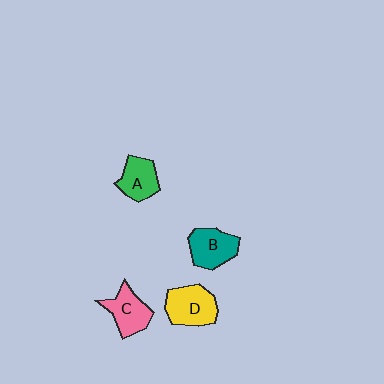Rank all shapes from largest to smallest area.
From largest to smallest: D (yellow), B (teal), C (pink), A (green).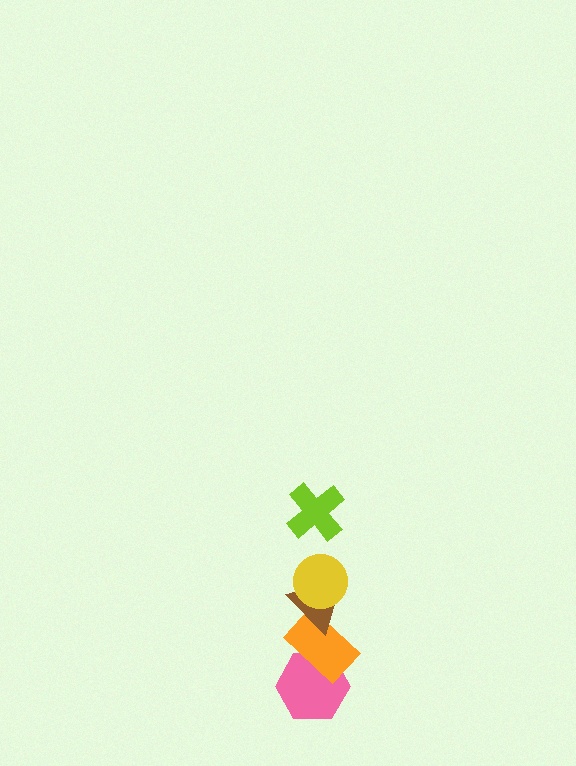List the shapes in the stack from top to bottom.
From top to bottom: the lime cross, the yellow circle, the brown triangle, the orange rectangle, the pink hexagon.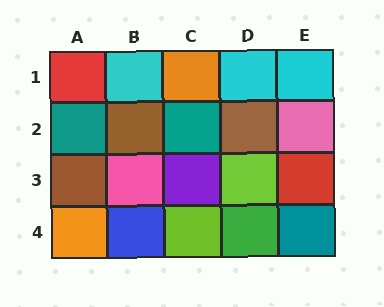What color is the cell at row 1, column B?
Cyan.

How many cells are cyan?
3 cells are cyan.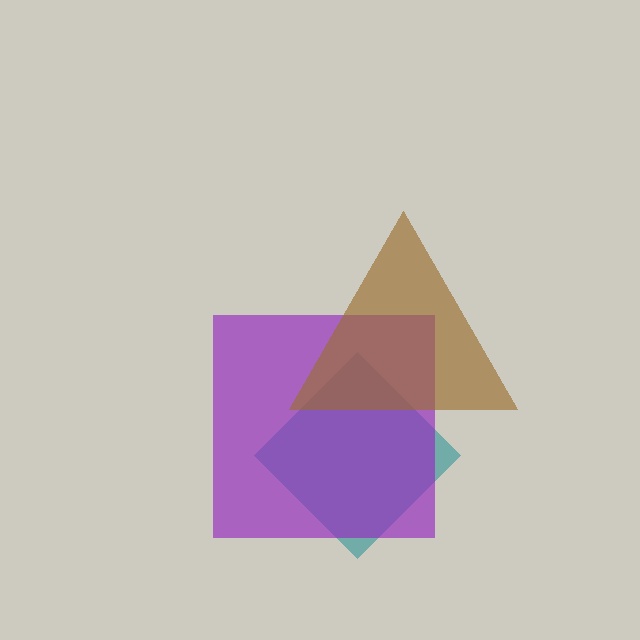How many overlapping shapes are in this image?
There are 3 overlapping shapes in the image.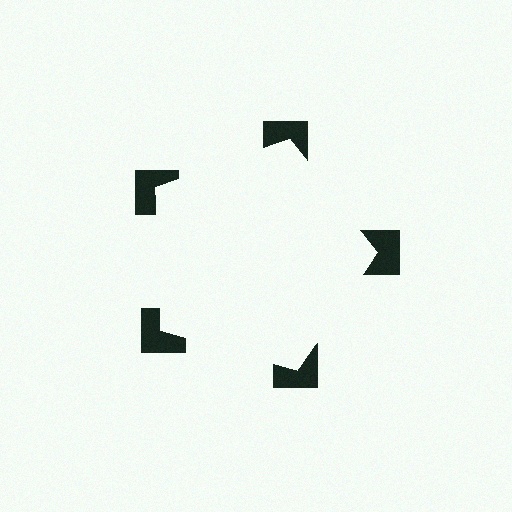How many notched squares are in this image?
There are 5 — one at each vertex of the illusory pentagon.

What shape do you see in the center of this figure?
An illusory pentagon — its edges are inferred from the aligned wedge cuts in the notched squares, not physically drawn.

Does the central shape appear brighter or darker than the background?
It typically appears slightly brighter than the background, even though no actual brightness change is drawn.